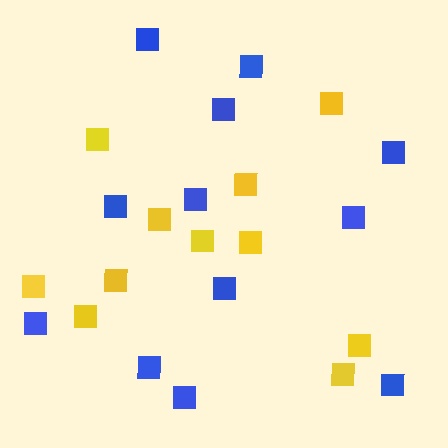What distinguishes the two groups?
There are 2 groups: one group of yellow squares (11) and one group of blue squares (12).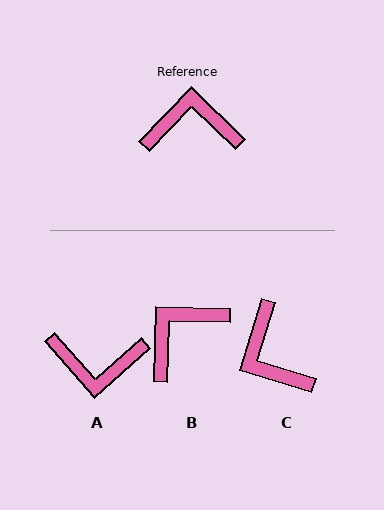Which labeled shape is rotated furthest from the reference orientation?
A, about 176 degrees away.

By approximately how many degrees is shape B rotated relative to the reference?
Approximately 43 degrees counter-clockwise.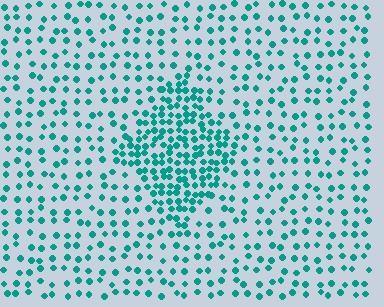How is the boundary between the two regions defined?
The boundary is defined by a change in element density (approximately 2.3x ratio). All elements are the same color, size, and shape.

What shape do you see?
I see a diamond.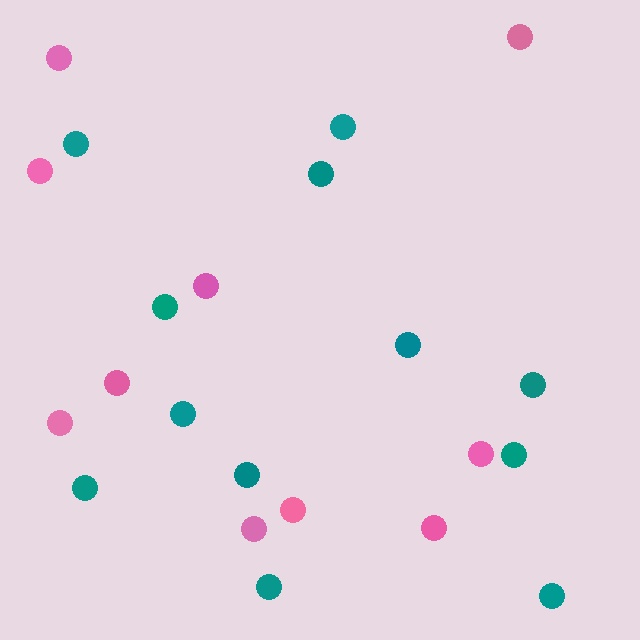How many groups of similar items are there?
There are 2 groups: one group of pink circles (10) and one group of teal circles (12).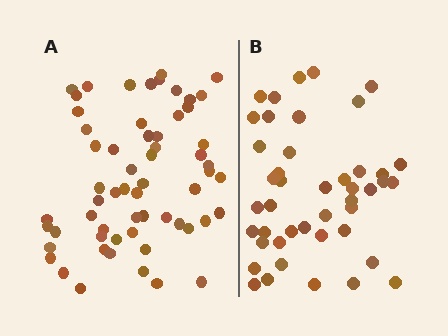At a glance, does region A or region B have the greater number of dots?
Region A (the left region) has more dots.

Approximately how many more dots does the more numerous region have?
Region A has approximately 15 more dots than region B.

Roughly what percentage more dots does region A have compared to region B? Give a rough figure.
About 35% more.